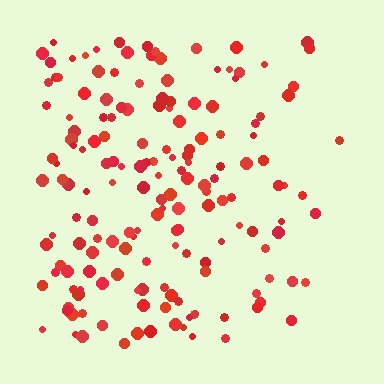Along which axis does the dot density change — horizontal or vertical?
Horizontal.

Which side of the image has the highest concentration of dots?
The left.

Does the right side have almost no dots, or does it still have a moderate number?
Still a moderate number, just noticeably fewer than the left.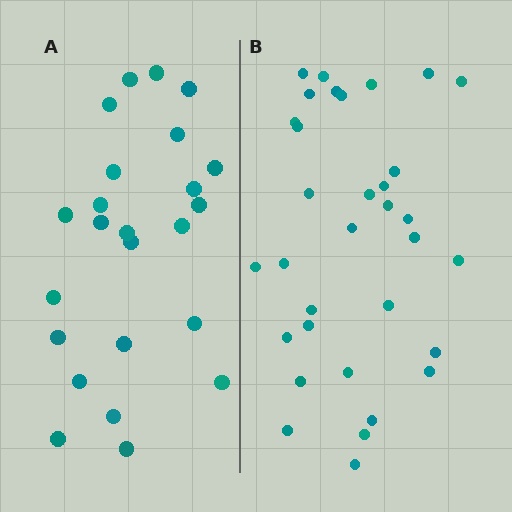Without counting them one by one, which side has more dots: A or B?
Region B (the right region) has more dots.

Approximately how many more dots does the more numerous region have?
Region B has roughly 8 or so more dots than region A.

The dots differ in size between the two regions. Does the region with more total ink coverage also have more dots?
No. Region A has more total ink coverage because its dots are larger, but region B actually contains more individual dots. Total area can be misleading — the number of items is what matters here.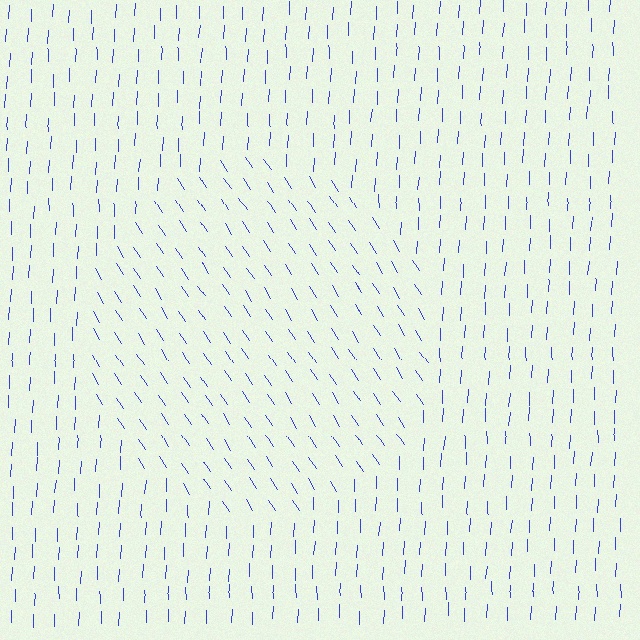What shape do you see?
I see a circle.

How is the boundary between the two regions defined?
The boundary is defined purely by a change in line orientation (approximately 36 degrees difference). All lines are the same color and thickness.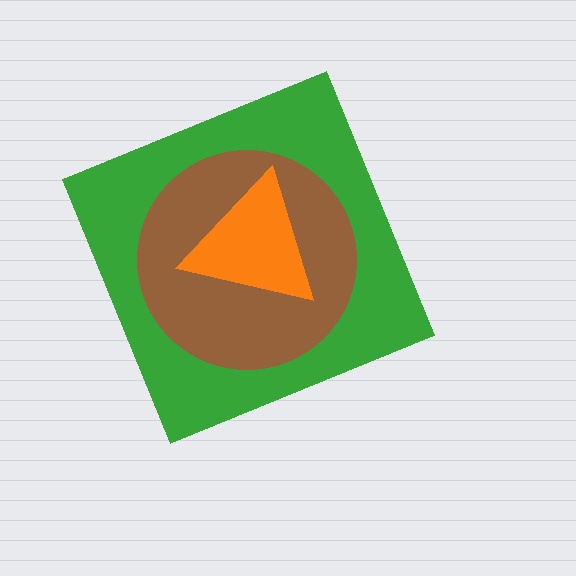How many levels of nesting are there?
3.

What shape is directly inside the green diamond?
The brown circle.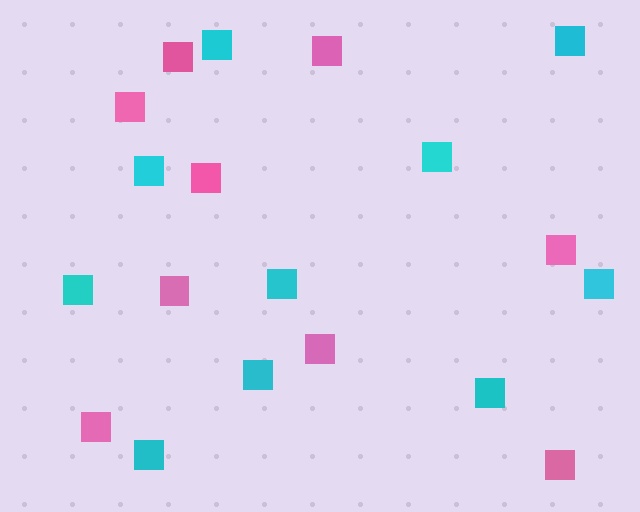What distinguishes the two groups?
There are 2 groups: one group of pink squares (9) and one group of cyan squares (10).